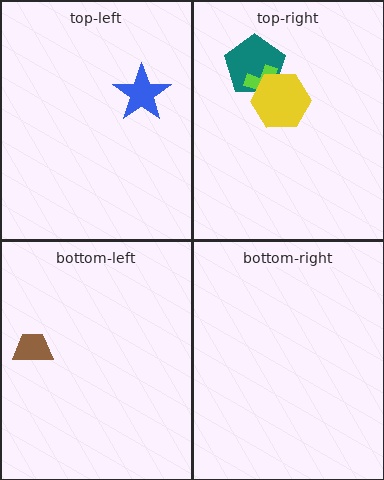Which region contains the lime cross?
The top-right region.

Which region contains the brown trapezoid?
The bottom-left region.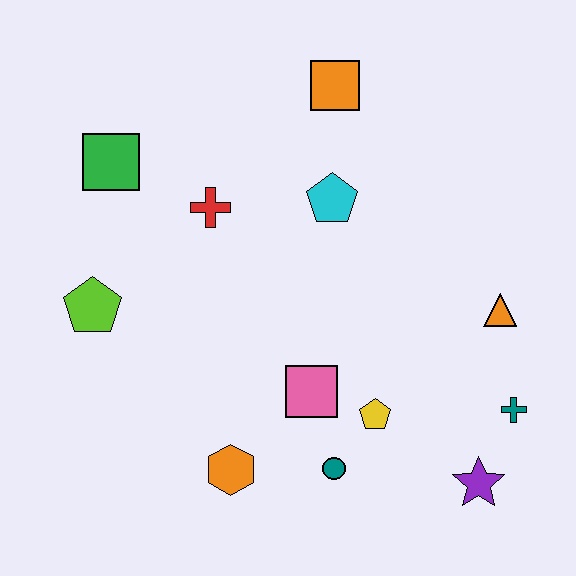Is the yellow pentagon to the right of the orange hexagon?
Yes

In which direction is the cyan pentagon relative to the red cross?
The cyan pentagon is to the right of the red cross.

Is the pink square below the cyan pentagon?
Yes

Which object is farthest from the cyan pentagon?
The purple star is farthest from the cyan pentagon.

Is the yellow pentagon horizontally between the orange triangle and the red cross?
Yes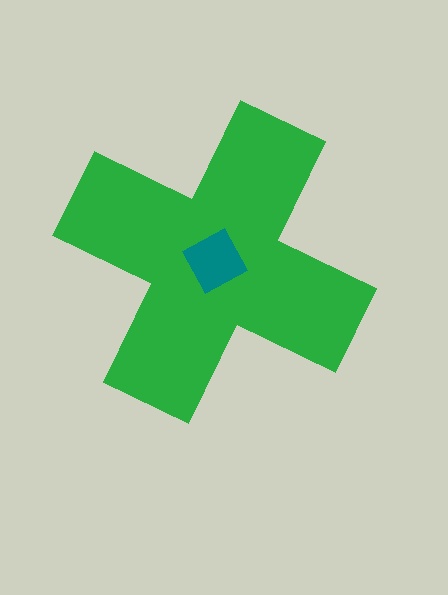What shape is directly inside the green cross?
The teal square.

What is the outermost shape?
The green cross.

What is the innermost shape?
The teal square.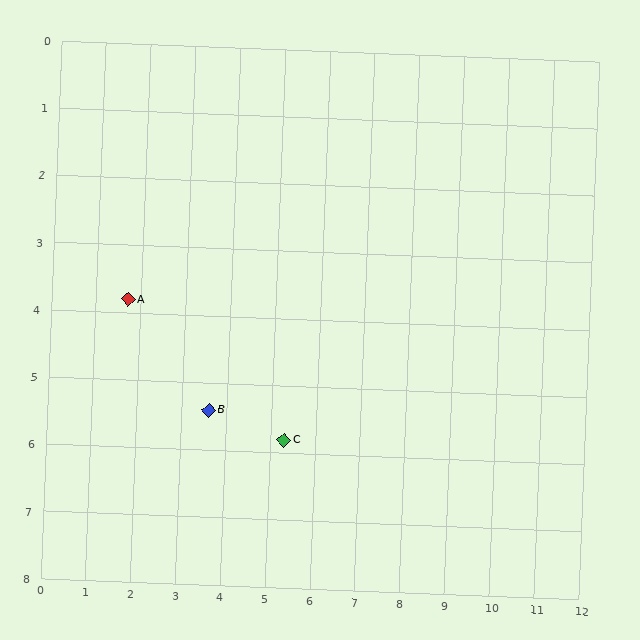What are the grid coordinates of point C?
Point C is at approximately (5.3, 5.8).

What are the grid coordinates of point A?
Point A is at approximately (1.7, 3.8).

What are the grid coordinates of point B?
Point B is at approximately (3.6, 5.4).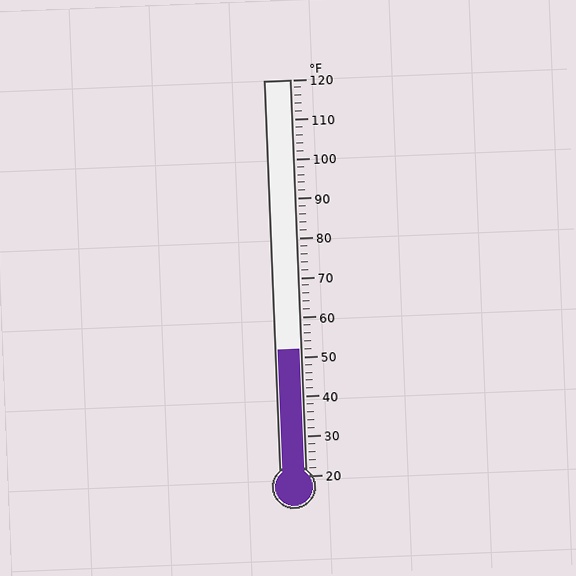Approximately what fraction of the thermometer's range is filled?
The thermometer is filled to approximately 30% of its range.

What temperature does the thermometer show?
The thermometer shows approximately 52°F.